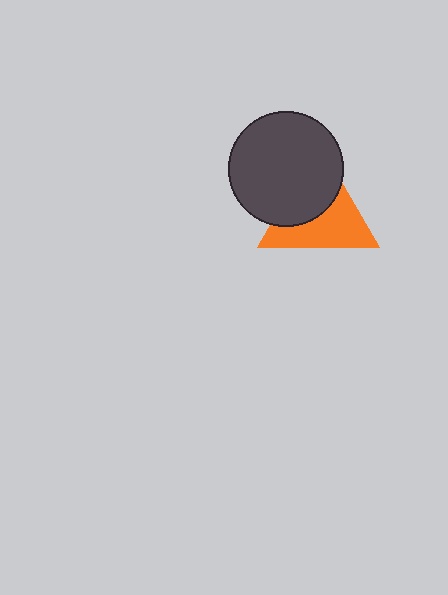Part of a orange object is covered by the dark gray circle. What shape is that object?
It is a triangle.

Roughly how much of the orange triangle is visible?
About half of it is visible (roughly 54%).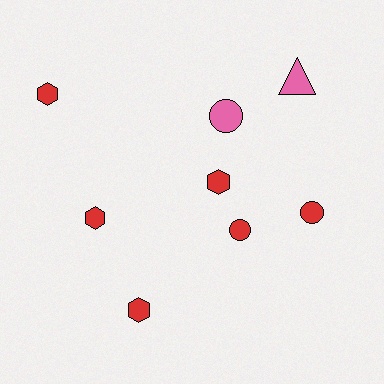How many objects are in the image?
There are 8 objects.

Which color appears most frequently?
Red, with 6 objects.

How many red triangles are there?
There are no red triangles.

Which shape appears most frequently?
Hexagon, with 4 objects.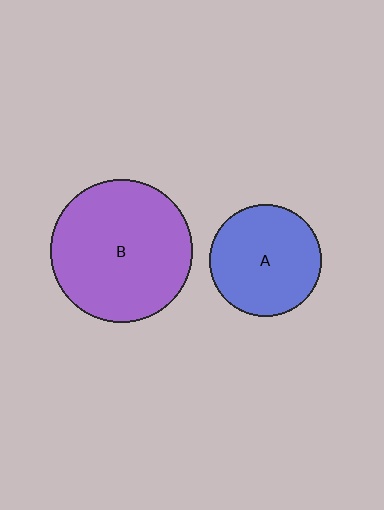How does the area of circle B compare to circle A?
Approximately 1.6 times.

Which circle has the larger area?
Circle B (purple).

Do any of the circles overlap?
No, none of the circles overlap.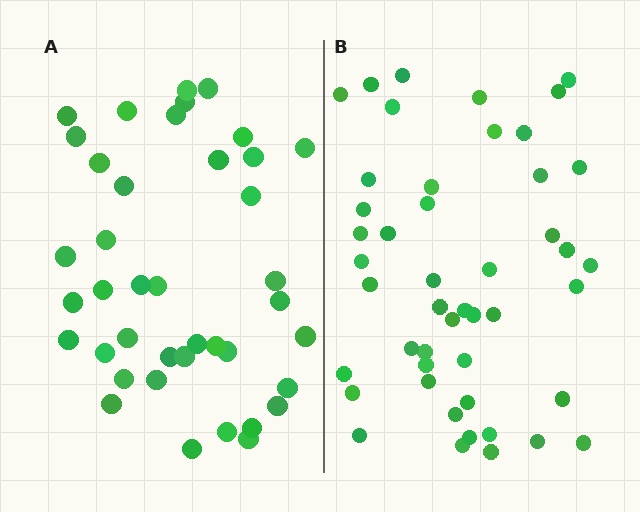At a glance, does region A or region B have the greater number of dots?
Region B (the right region) has more dots.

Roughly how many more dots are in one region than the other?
Region B has roughly 8 or so more dots than region A.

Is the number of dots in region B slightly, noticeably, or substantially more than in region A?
Region B has only slightly more — the two regions are fairly close. The ratio is roughly 1.2 to 1.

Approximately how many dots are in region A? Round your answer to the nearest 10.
About 40 dots.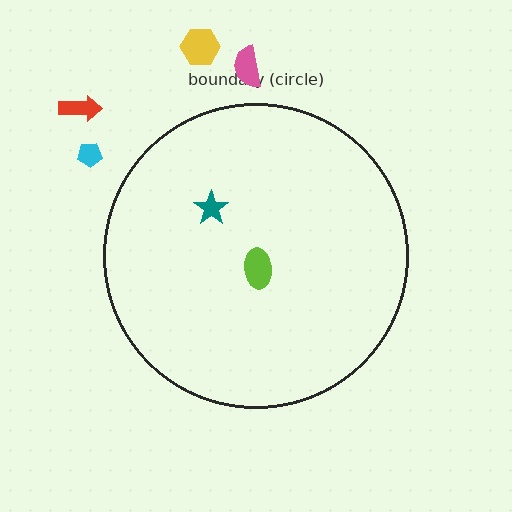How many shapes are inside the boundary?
2 inside, 4 outside.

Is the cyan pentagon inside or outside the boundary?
Outside.